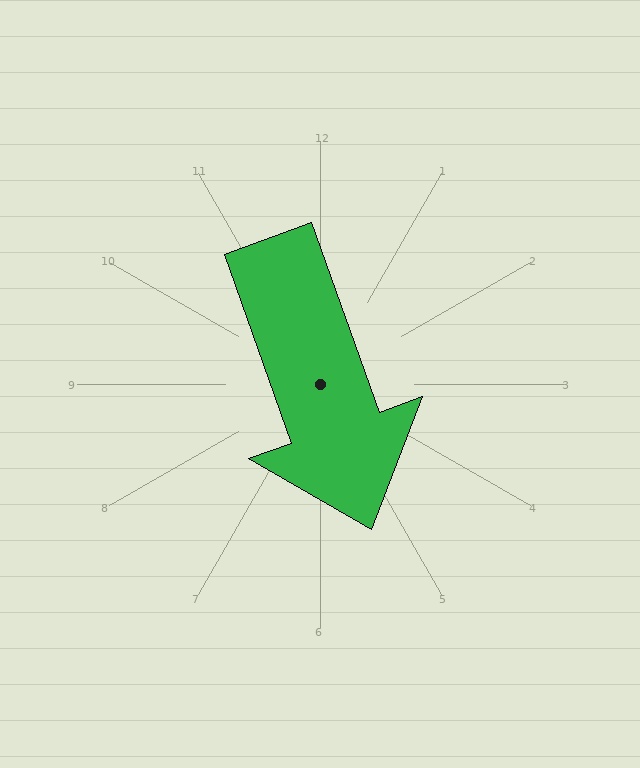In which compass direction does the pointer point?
South.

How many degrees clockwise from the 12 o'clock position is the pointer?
Approximately 160 degrees.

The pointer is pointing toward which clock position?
Roughly 5 o'clock.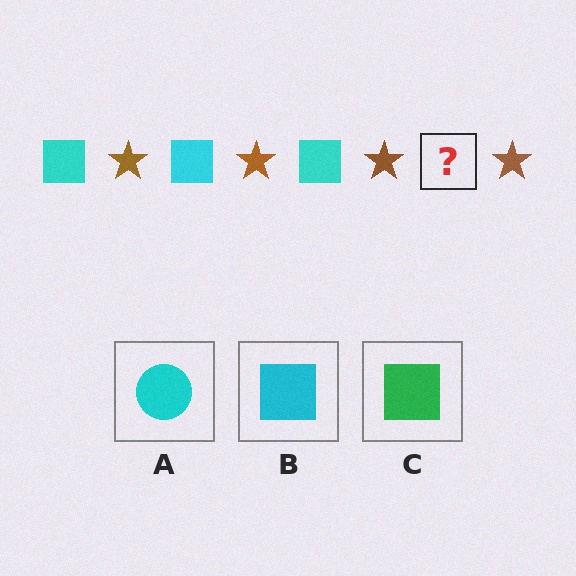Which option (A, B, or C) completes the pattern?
B.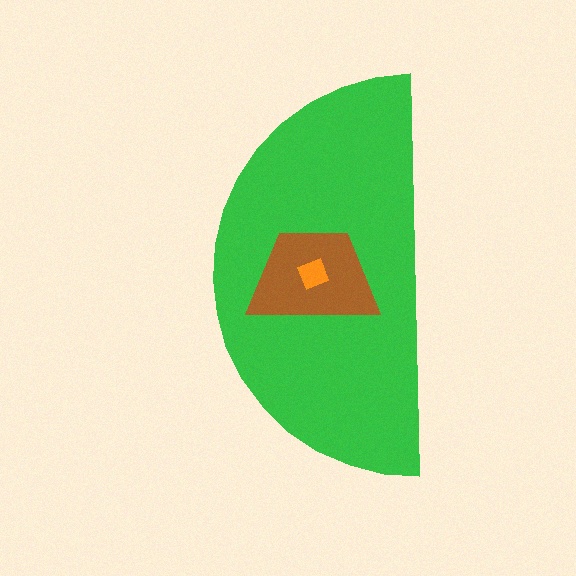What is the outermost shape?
The green semicircle.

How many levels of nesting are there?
3.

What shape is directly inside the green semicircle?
The brown trapezoid.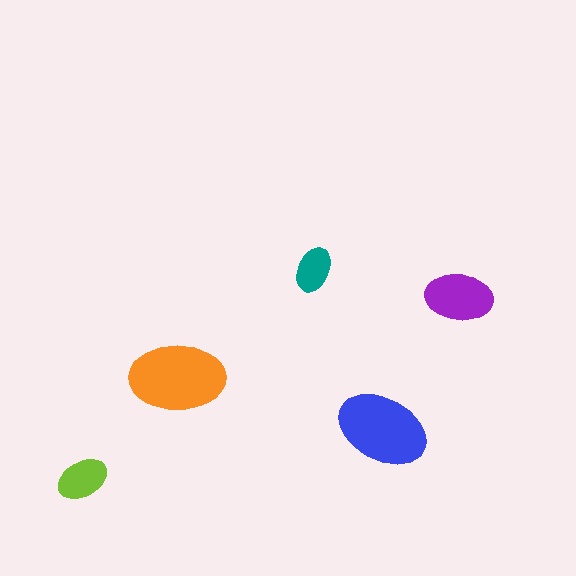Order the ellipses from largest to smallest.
the orange one, the blue one, the purple one, the lime one, the teal one.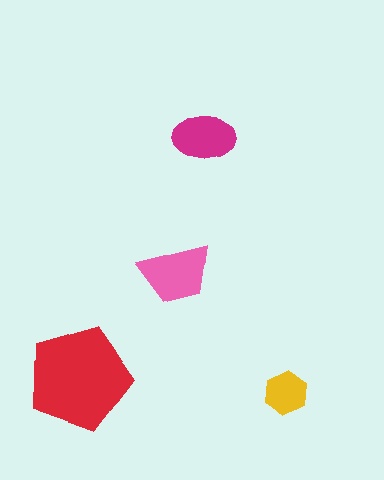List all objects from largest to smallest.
The red pentagon, the pink trapezoid, the magenta ellipse, the yellow hexagon.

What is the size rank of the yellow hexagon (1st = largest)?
4th.